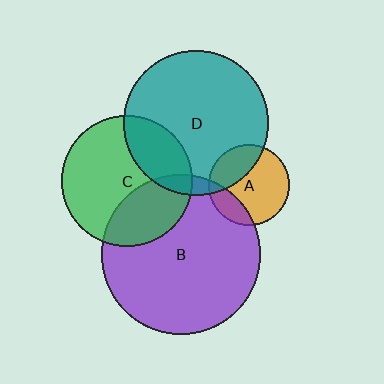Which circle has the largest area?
Circle B (purple).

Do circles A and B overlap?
Yes.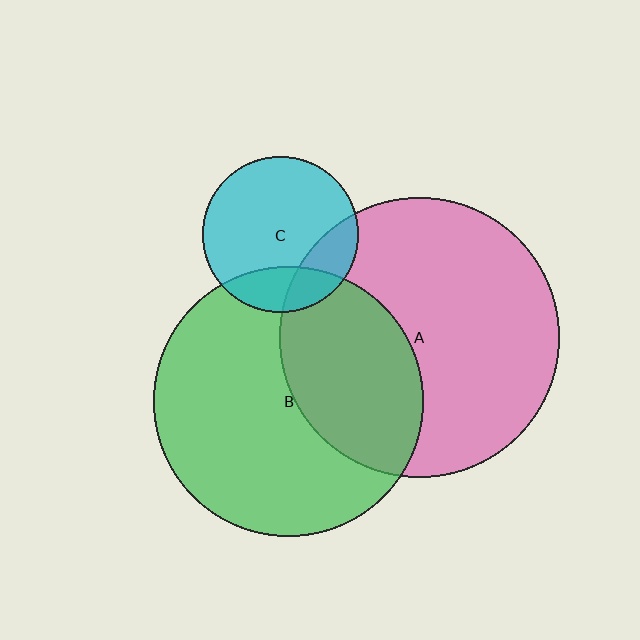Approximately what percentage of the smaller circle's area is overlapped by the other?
Approximately 20%.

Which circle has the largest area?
Circle A (pink).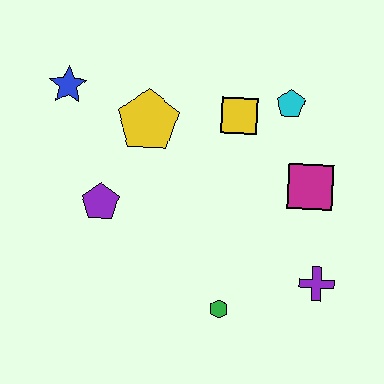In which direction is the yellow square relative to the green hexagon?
The yellow square is above the green hexagon.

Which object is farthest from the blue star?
The purple cross is farthest from the blue star.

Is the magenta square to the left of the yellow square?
No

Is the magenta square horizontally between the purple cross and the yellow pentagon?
Yes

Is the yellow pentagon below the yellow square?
Yes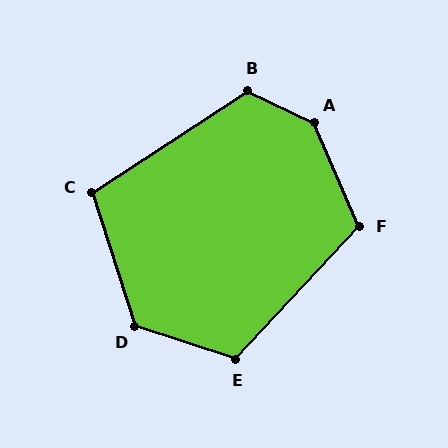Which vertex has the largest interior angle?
A, at approximately 140 degrees.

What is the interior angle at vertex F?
Approximately 113 degrees (obtuse).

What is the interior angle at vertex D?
Approximately 126 degrees (obtuse).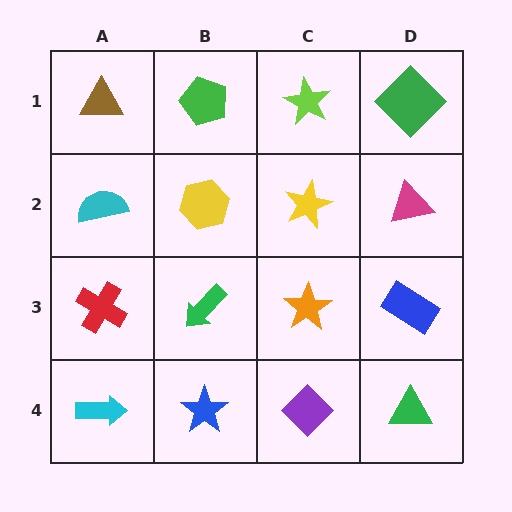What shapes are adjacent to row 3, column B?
A yellow hexagon (row 2, column B), a blue star (row 4, column B), a red cross (row 3, column A), an orange star (row 3, column C).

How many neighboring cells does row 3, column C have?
4.